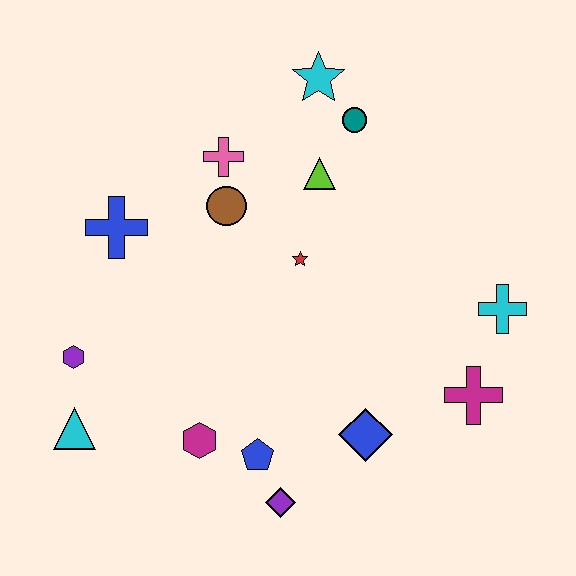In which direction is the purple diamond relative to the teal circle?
The purple diamond is below the teal circle.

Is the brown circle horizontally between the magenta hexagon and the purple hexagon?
No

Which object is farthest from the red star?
The cyan triangle is farthest from the red star.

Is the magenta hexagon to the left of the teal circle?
Yes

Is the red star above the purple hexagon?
Yes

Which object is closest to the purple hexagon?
The cyan triangle is closest to the purple hexagon.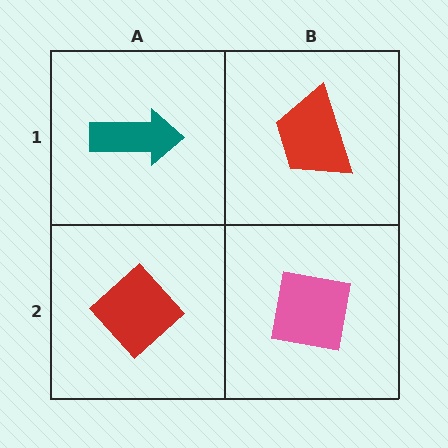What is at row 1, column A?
A teal arrow.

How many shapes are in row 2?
2 shapes.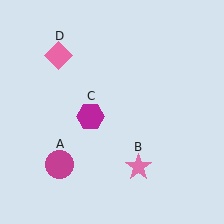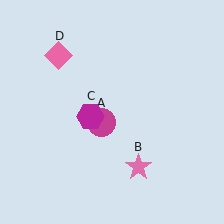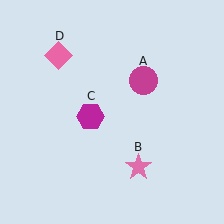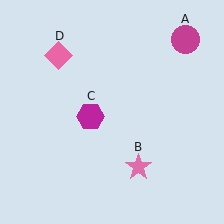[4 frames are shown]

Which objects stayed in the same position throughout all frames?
Pink star (object B) and magenta hexagon (object C) and pink diamond (object D) remained stationary.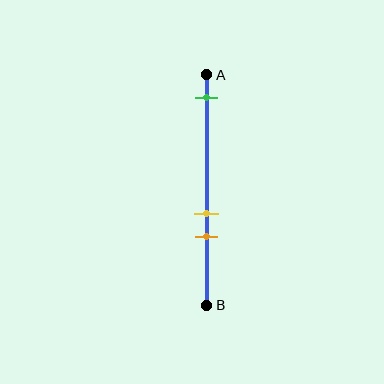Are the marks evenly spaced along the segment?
No, the marks are not evenly spaced.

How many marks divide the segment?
There are 3 marks dividing the segment.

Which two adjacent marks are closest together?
The yellow and orange marks are the closest adjacent pair.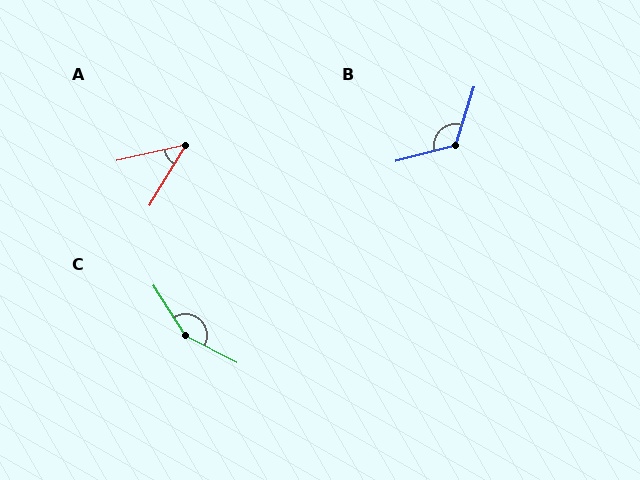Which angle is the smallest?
A, at approximately 47 degrees.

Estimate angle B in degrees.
Approximately 122 degrees.